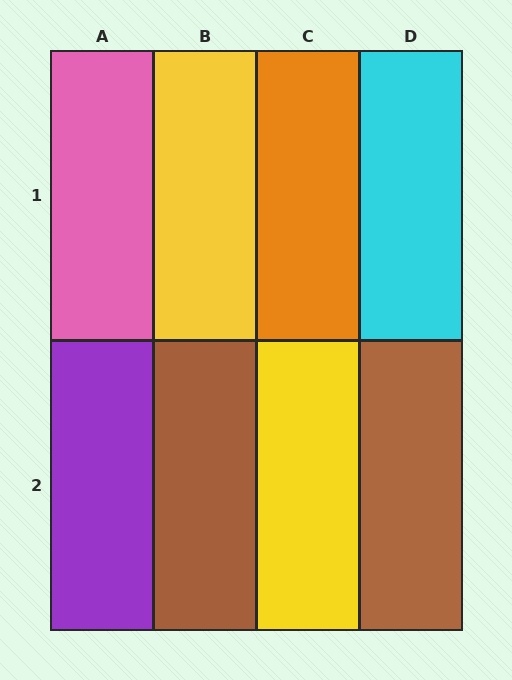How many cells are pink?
1 cell is pink.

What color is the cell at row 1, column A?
Pink.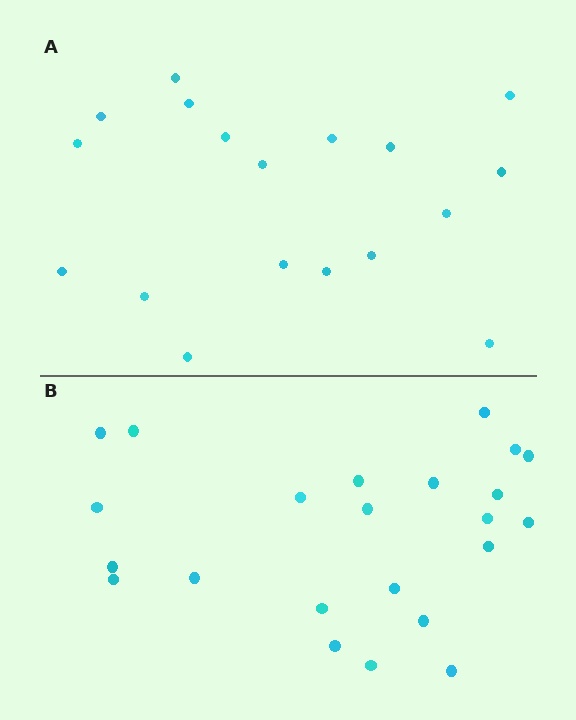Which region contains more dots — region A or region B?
Region B (the bottom region) has more dots.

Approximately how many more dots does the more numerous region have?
Region B has about 5 more dots than region A.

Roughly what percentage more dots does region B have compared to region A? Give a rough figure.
About 30% more.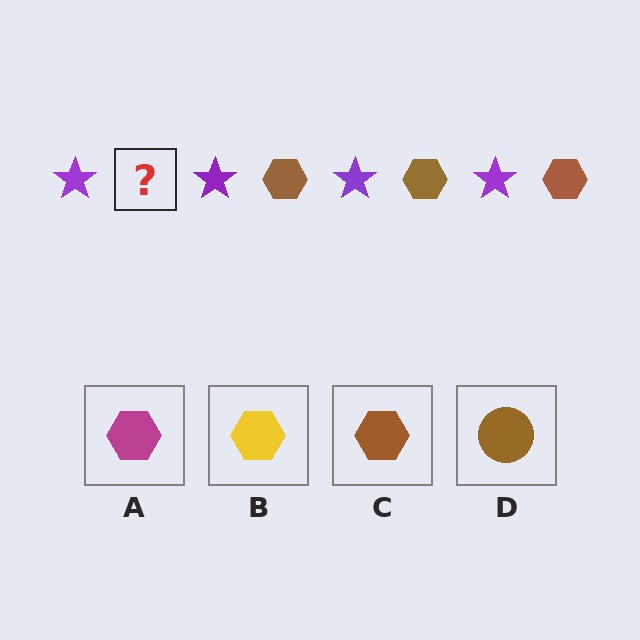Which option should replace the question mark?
Option C.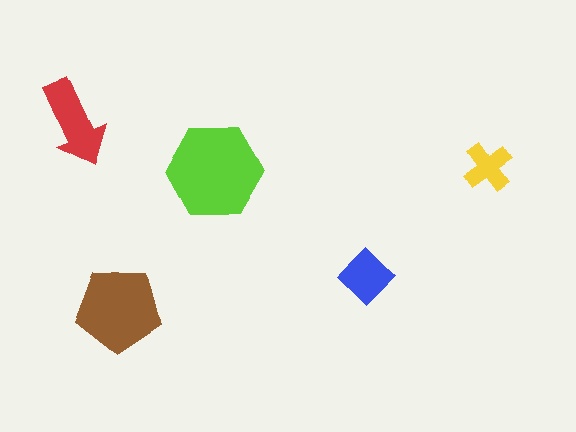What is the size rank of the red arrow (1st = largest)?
3rd.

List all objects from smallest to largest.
The yellow cross, the blue diamond, the red arrow, the brown pentagon, the lime hexagon.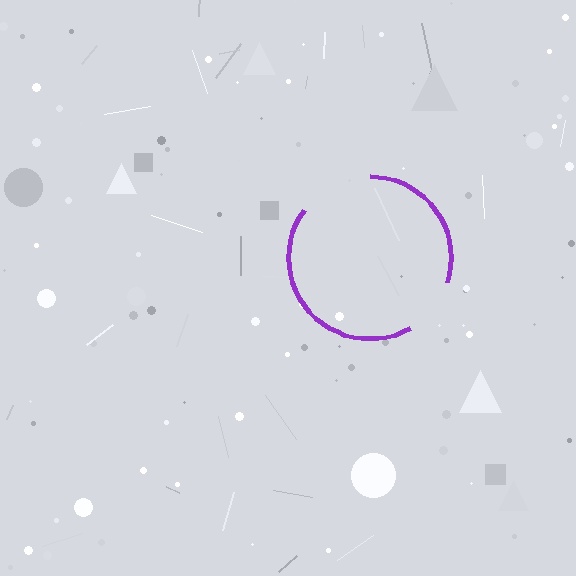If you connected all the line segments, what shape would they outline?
They would outline a circle.